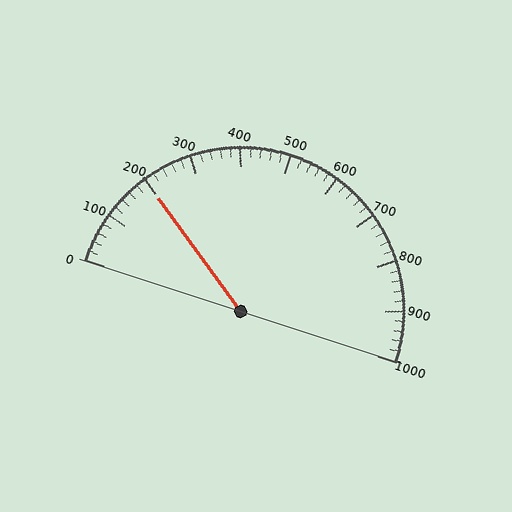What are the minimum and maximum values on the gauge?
The gauge ranges from 0 to 1000.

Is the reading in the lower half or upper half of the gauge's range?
The reading is in the lower half of the range (0 to 1000).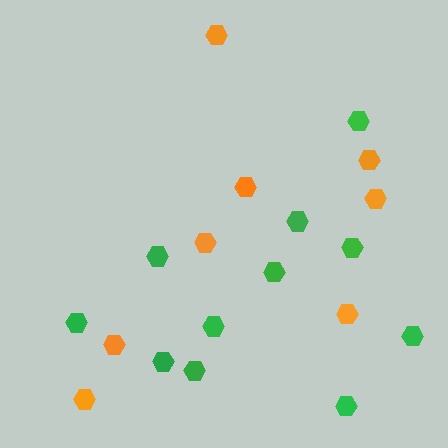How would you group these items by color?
There are 2 groups: one group of orange hexagons (8) and one group of green hexagons (11).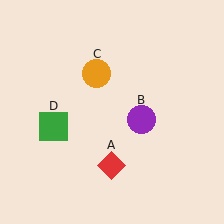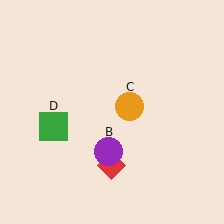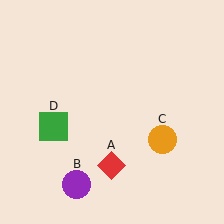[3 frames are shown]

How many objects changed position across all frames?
2 objects changed position: purple circle (object B), orange circle (object C).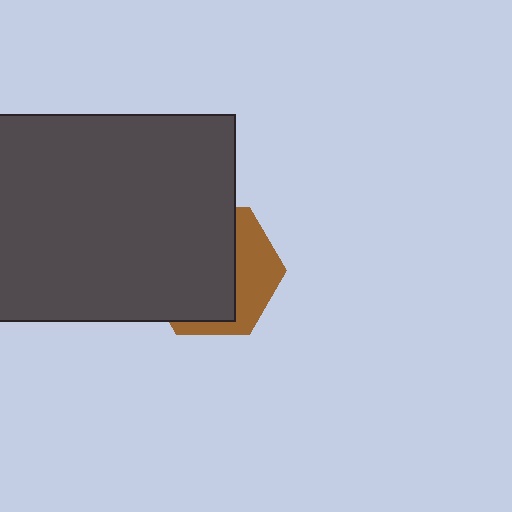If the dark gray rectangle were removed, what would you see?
You would see the complete brown hexagon.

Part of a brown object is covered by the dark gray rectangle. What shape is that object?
It is a hexagon.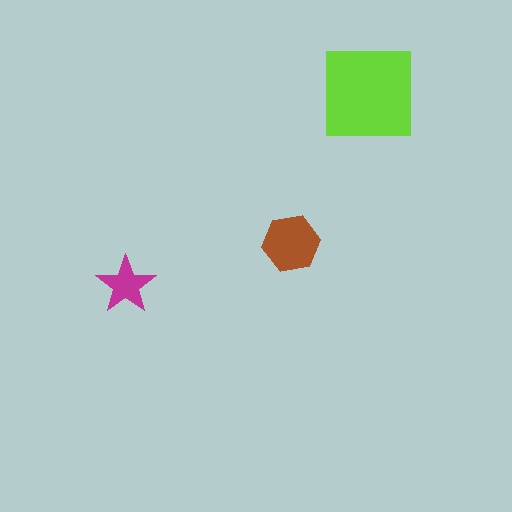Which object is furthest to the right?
The lime square is rightmost.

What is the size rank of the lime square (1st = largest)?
1st.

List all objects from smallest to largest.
The magenta star, the brown hexagon, the lime square.